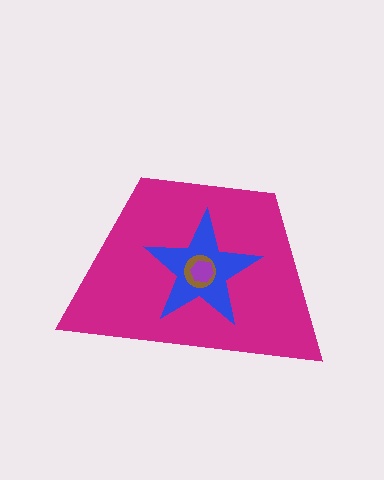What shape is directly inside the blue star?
The brown circle.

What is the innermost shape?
The purple hexagon.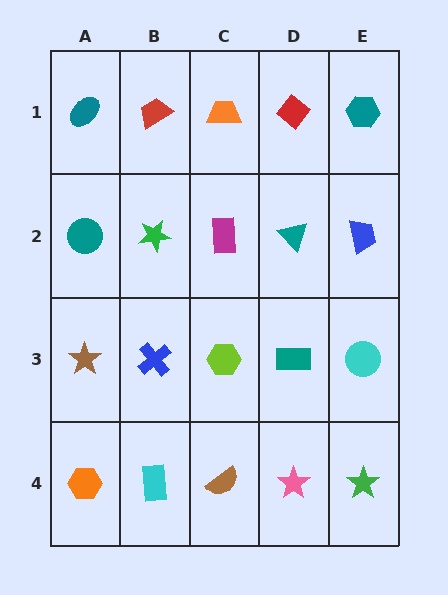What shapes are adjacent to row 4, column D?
A teal rectangle (row 3, column D), a brown semicircle (row 4, column C), a green star (row 4, column E).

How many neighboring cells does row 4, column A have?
2.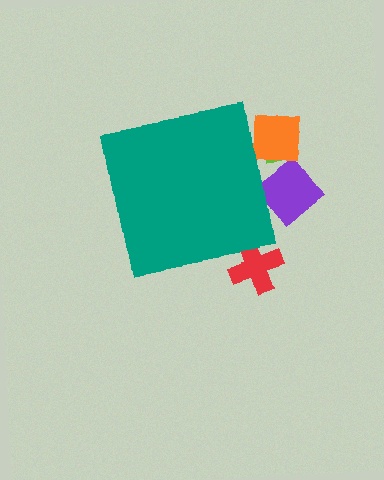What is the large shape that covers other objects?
A teal square.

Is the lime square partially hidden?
Yes, the lime square is partially hidden behind the teal square.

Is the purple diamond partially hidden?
Yes, the purple diamond is partially hidden behind the teal square.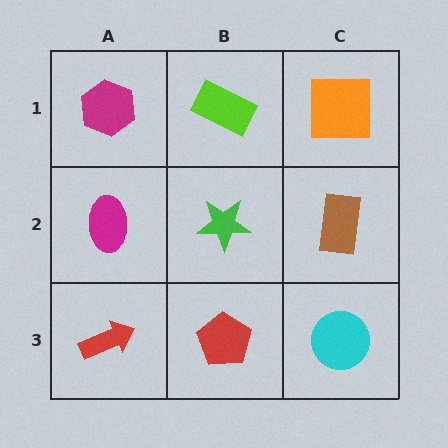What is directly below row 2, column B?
A red pentagon.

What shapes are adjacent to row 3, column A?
A magenta ellipse (row 2, column A), a red pentagon (row 3, column B).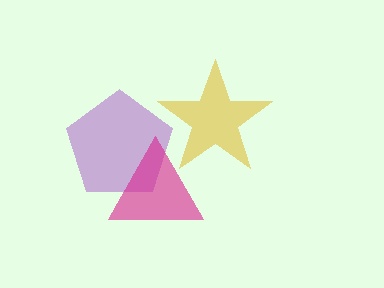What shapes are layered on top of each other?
The layered shapes are: a yellow star, a purple pentagon, a magenta triangle.